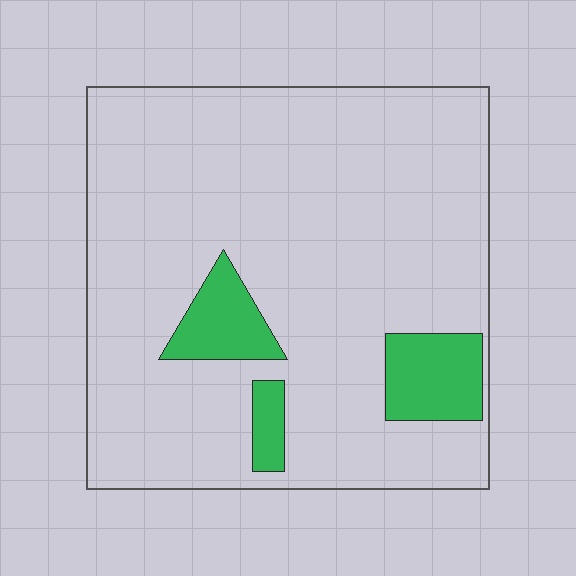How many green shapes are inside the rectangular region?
3.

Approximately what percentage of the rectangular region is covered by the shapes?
Approximately 10%.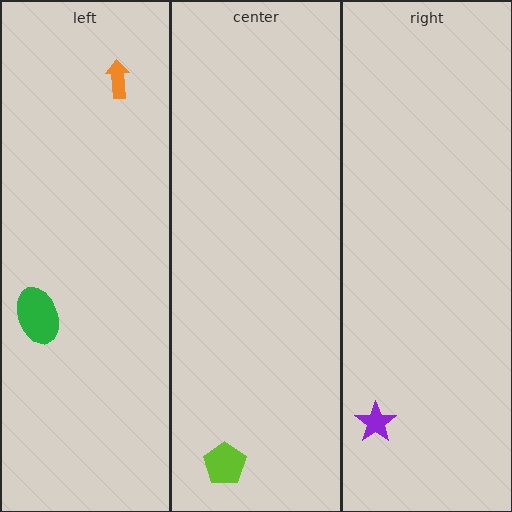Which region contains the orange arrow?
The left region.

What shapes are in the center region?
The lime pentagon.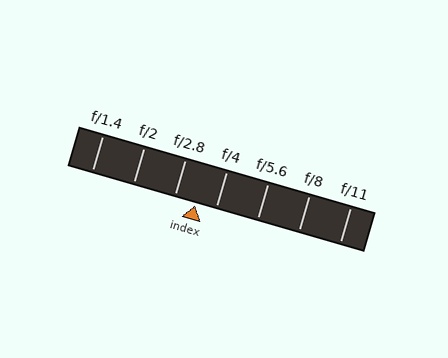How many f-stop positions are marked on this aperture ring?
There are 7 f-stop positions marked.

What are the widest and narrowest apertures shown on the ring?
The widest aperture shown is f/1.4 and the narrowest is f/11.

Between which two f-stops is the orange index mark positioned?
The index mark is between f/2.8 and f/4.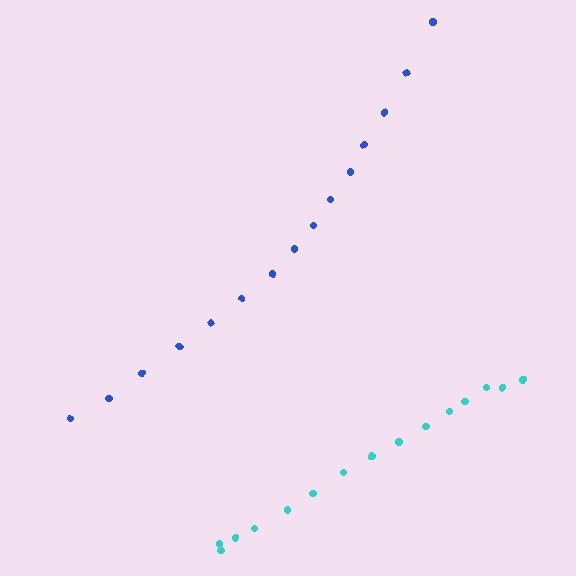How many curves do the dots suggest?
There are 2 distinct paths.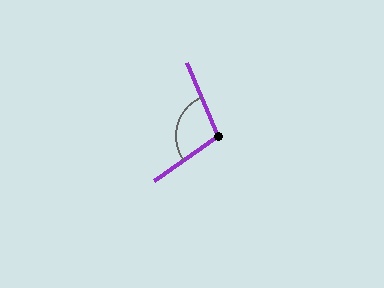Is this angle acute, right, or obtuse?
It is obtuse.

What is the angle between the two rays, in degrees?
Approximately 102 degrees.